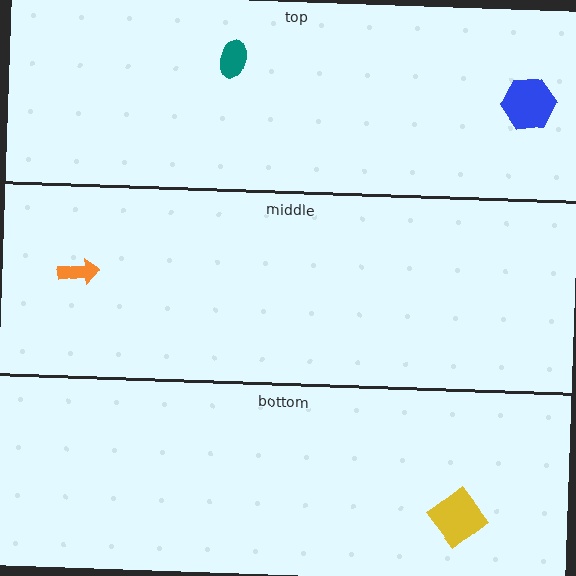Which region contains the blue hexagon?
The top region.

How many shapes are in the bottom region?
1.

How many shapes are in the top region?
2.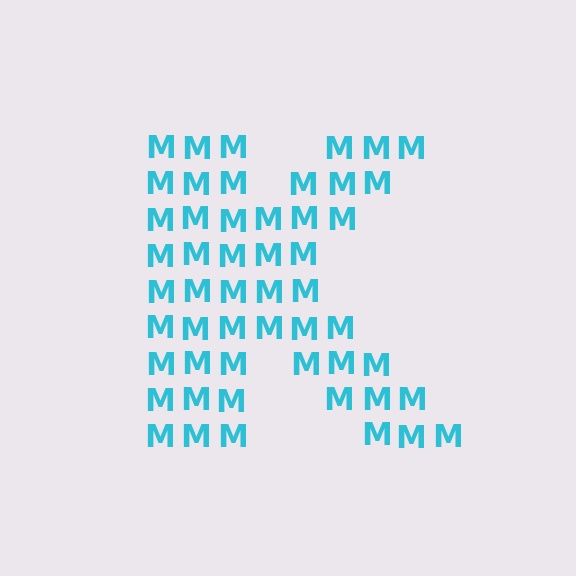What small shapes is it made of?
It is made of small letter M's.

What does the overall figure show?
The overall figure shows the letter K.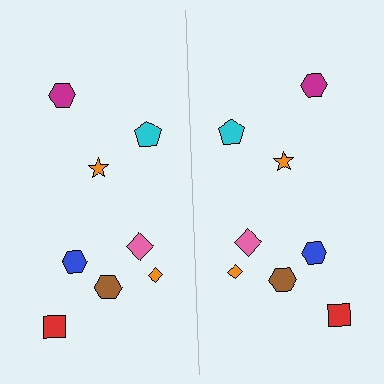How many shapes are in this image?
There are 16 shapes in this image.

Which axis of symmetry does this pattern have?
The pattern has a vertical axis of symmetry running through the center of the image.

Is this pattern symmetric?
Yes, this pattern has bilateral (reflection) symmetry.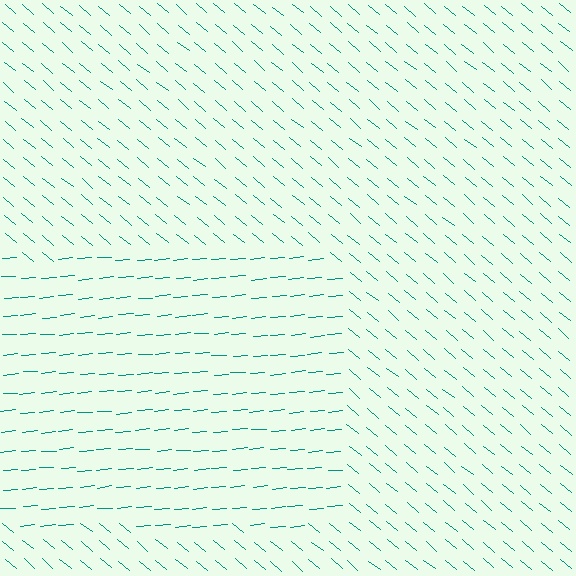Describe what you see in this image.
The image is filled with small teal line segments. A rectangle region in the image has lines oriented differently from the surrounding lines, creating a visible texture boundary.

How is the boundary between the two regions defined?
The boundary is defined purely by a change in line orientation (approximately 45 degrees difference). All lines are the same color and thickness.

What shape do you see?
I see a rectangle.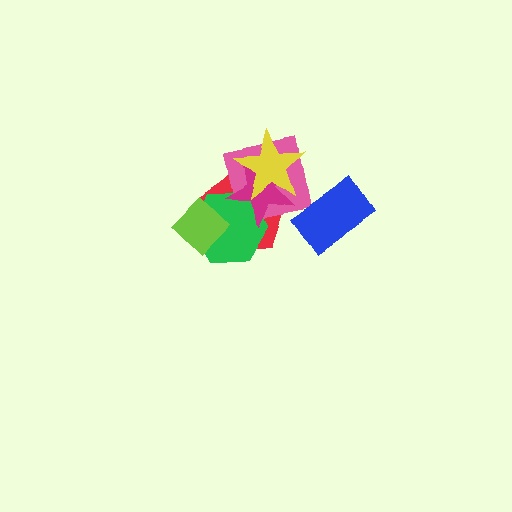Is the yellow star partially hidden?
No, no other shape covers it.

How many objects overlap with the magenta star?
4 objects overlap with the magenta star.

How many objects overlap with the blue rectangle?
0 objects overlap with the blue rectangle.